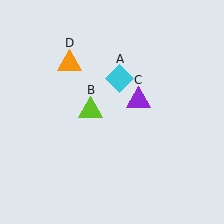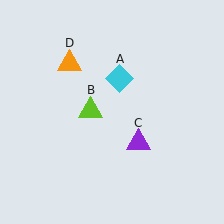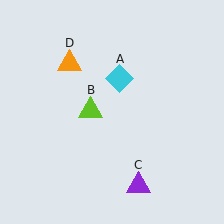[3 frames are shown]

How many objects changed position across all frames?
1 object changed position: purple triangle (object C).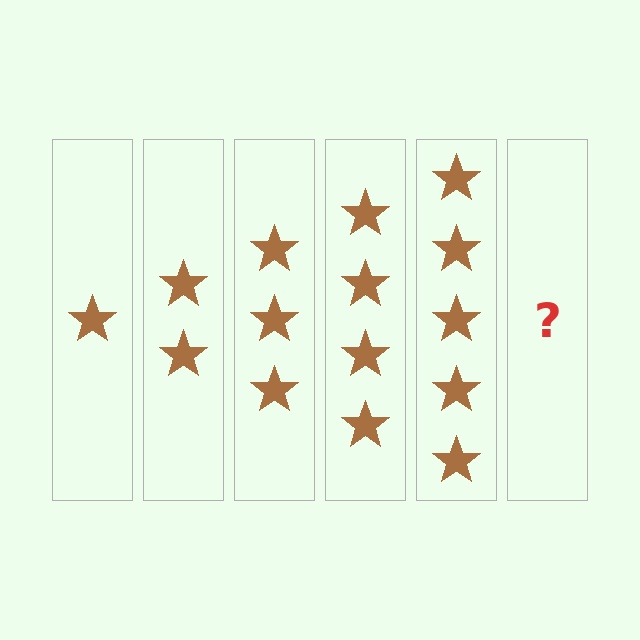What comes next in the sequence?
The next element should be 6 stars.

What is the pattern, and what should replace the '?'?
The pattern is that each step adds one more star. The '?' should be 6 stars.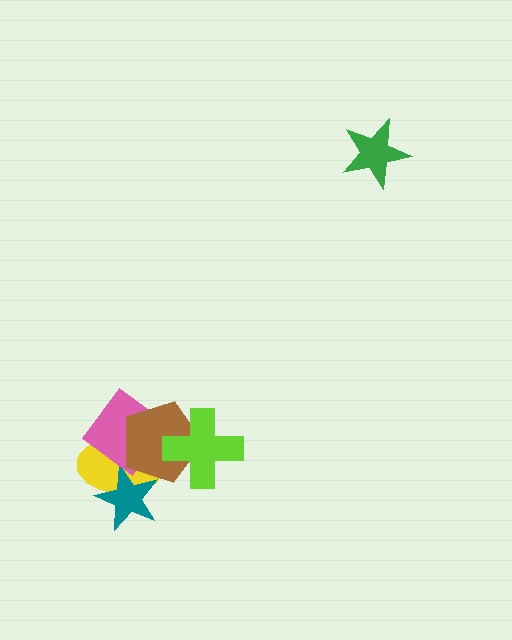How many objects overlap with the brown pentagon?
4 objects overlap with the brown pentagon.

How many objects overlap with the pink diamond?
2 objects overlap with the pink diamond.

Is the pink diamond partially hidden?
Yes, it is partially covered by another shape.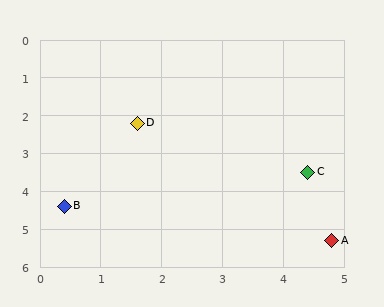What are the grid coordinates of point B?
Point B is at approximately (0.4, 4.4).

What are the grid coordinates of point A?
Point A is at approximately (4.8, 5.3).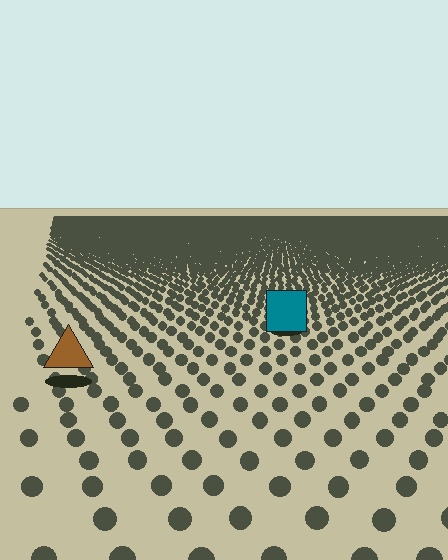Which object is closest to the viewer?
The brown triangle is closest. The texture marks near it are larger and more spread out.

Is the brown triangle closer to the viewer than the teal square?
Yes. The brown triangle is closer — you can tell from the texture gradient: the ground texture is coarser near it.